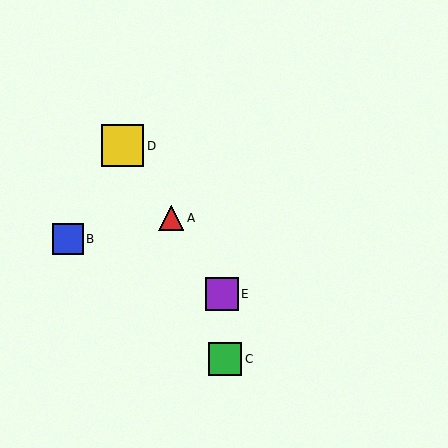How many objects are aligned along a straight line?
3 objects (A, D, E) are aligned along a straight line.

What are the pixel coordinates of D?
Object D is at (122, 146).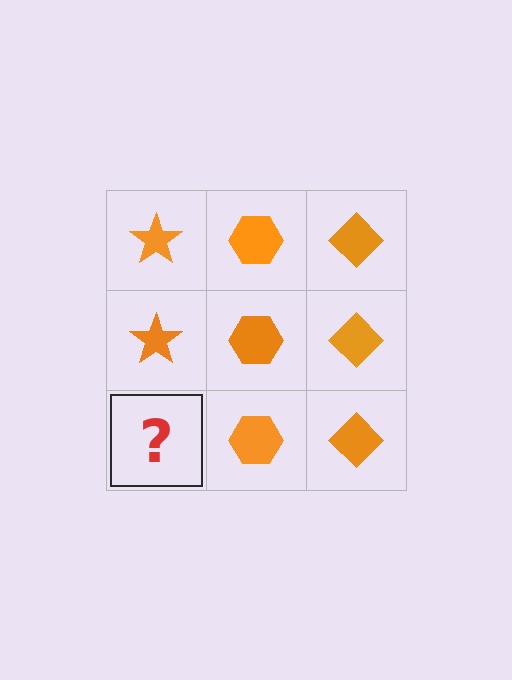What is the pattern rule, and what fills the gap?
The rule is that each column has a consistent shape. The gap should be filled with an orange star.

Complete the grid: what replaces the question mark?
The question mark should be replaced with an orange star.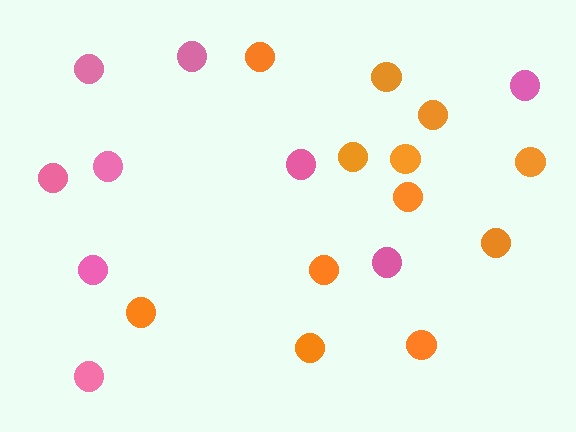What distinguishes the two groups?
There are 2 groups: one group of orange circles (12) and one group of pink circles (9).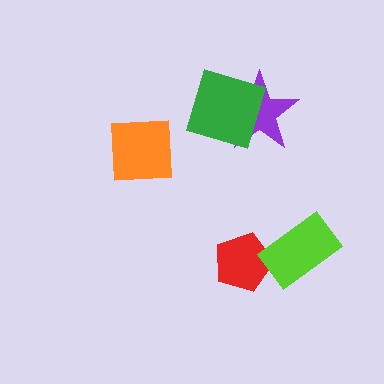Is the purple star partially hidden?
Yes, it is partially covered by another shape.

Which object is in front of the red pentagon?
The lime rectangle is in front of the red pentagon.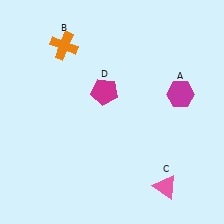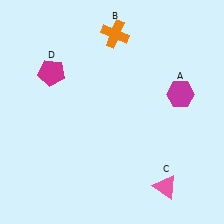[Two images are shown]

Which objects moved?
The objects that moved are: the orange cross (B), the magenta pentagon (D).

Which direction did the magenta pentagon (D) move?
The magenta pentagon (D) moved left.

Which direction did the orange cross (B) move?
The orange cross (B) moved right.